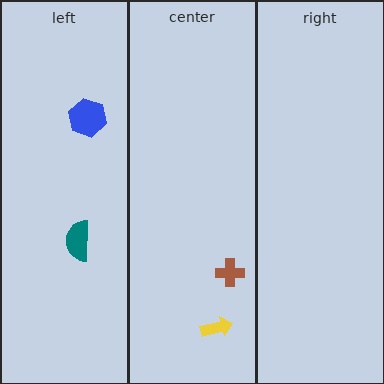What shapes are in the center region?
The brown cross, the yellow arrow.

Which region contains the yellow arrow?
The center region.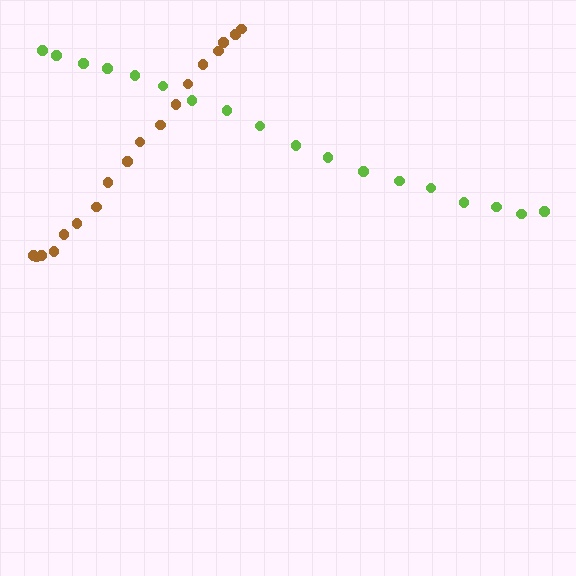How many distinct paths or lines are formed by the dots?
There are 2 distinct paths.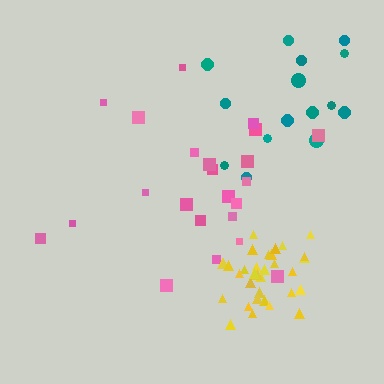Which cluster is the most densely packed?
Yellow.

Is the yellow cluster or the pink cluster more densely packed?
Yellow.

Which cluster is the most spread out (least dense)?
Pink.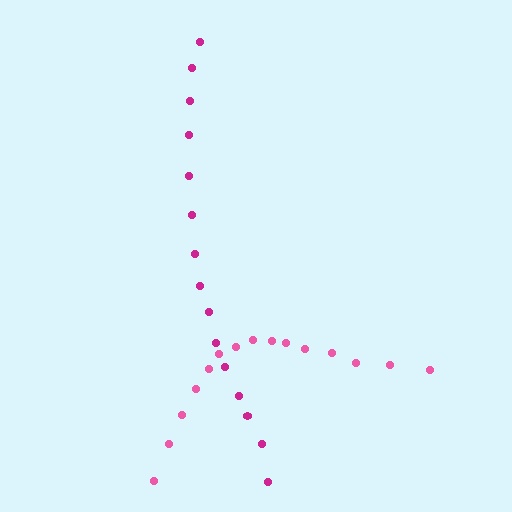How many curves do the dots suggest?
There are 2 distinct paths.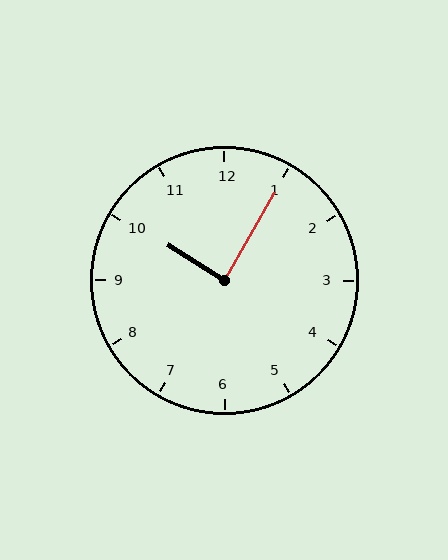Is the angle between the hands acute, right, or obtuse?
It is right.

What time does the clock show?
10:05.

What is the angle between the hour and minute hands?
Approximately 88 degrees.